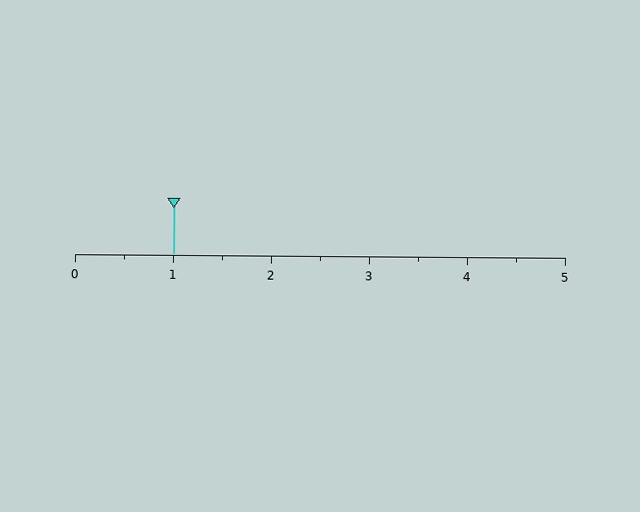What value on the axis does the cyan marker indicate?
The marker indicates approximately 1.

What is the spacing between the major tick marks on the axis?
The major ticks are spaced 1 apart.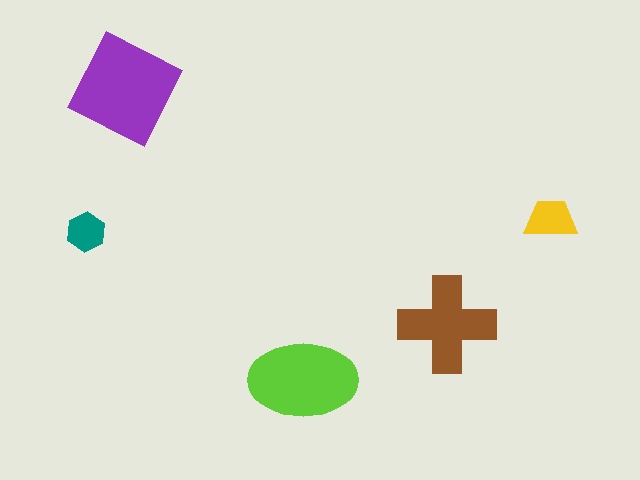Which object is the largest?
The purple square.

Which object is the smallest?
The teal hexagon.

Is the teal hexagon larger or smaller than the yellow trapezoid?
Smaller.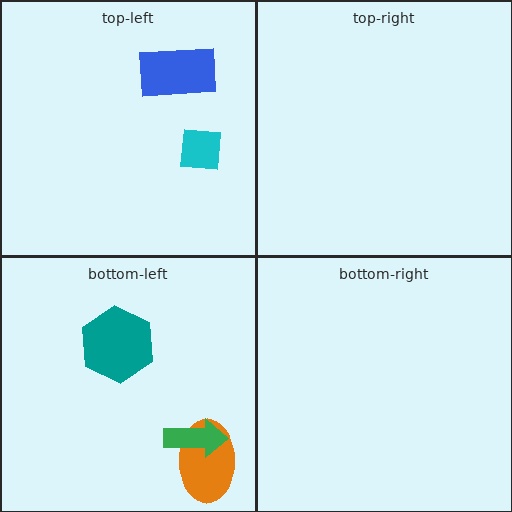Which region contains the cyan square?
The top-left region.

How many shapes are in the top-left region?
2.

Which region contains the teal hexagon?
The bottom-left region.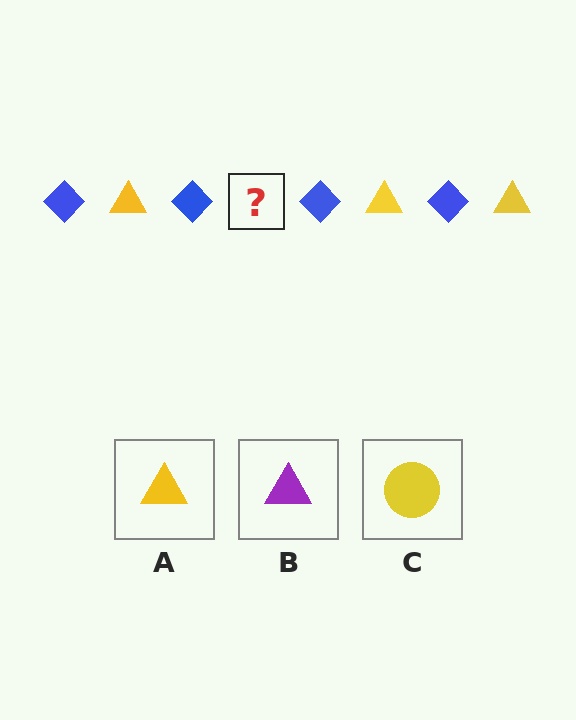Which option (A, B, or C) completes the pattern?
A.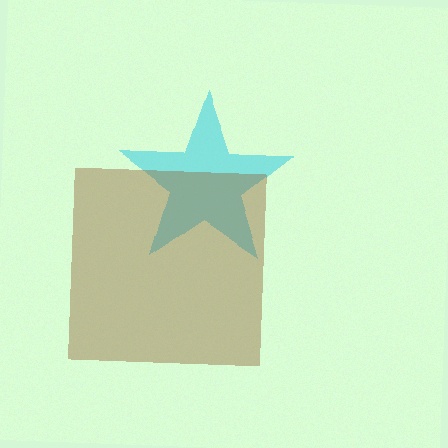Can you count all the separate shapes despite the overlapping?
Yes, there are 2 separate shapes.